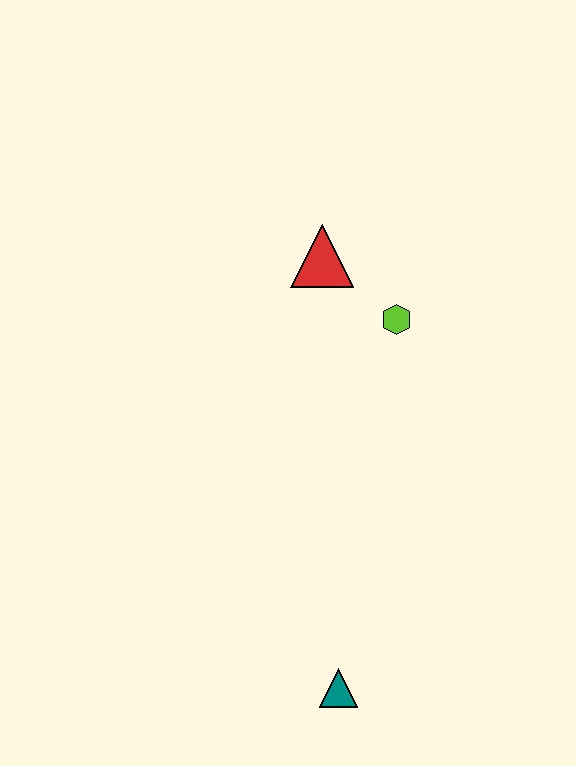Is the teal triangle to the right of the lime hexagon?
No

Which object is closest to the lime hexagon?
The red triangle is closest to the lime hexagon.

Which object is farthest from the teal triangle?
The red triangle is farthest from the teal triangle.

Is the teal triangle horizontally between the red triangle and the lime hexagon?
Yes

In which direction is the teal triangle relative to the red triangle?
The teal triangle is below the red triangle.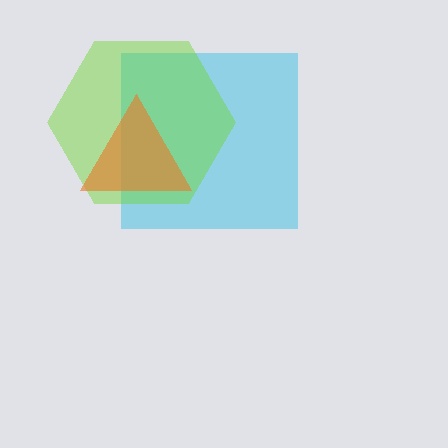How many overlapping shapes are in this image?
There are 3 overlapping shapes in the image.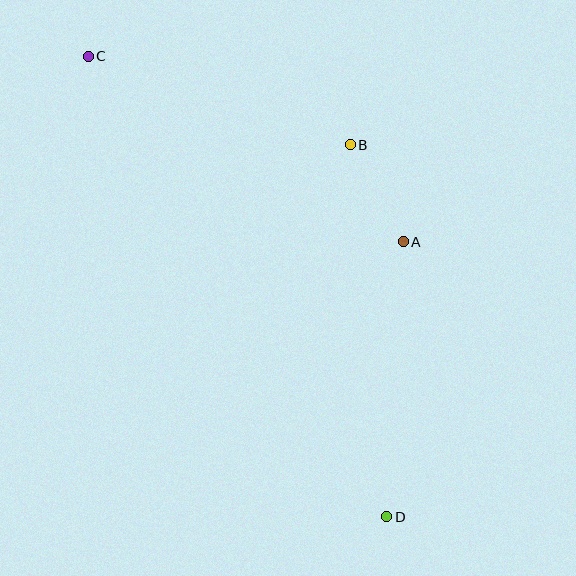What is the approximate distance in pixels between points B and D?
The distance between B and D is approximately 374 pixels.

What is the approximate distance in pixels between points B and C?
The distance between B and C is approximately 276 pixels.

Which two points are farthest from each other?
Points C and D are farthest from each other.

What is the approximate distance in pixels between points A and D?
The distance between A and D is approximately 275 pixels.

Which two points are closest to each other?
Points A and B are closest to each other.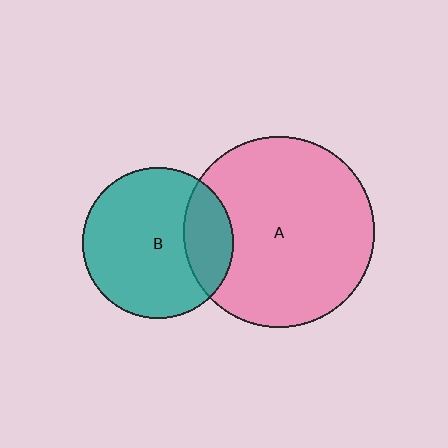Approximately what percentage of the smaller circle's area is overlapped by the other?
Approximately 25%.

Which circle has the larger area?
Circle A (pink).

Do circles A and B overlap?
Yes.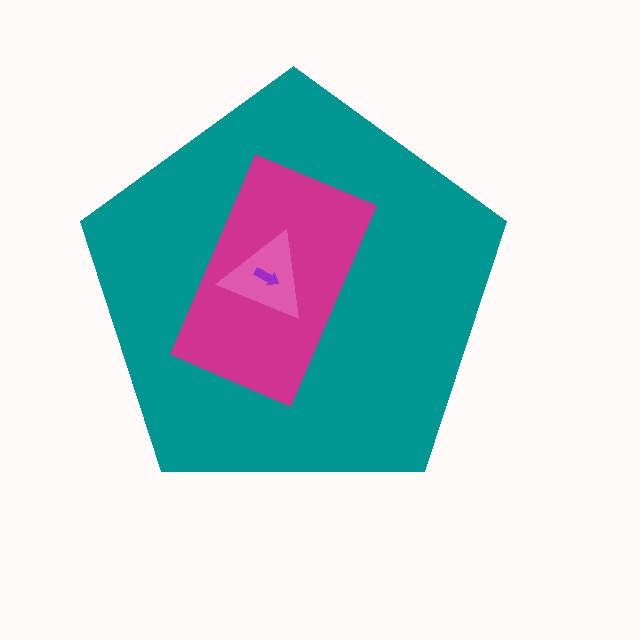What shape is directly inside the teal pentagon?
The magenta rectangle.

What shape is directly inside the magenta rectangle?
The pink triangle.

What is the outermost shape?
The teal pentagon.